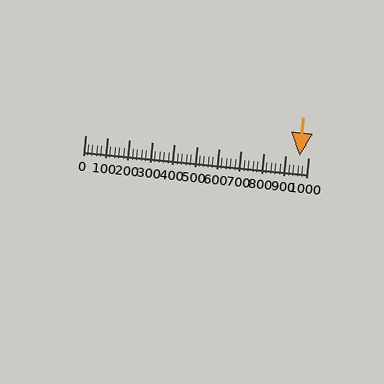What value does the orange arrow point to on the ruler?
The orange arrow points to approximately 960.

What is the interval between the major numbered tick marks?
The major tick marks are spaced 100 units apart.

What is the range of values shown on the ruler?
The ruler shows values from 0 to 1000.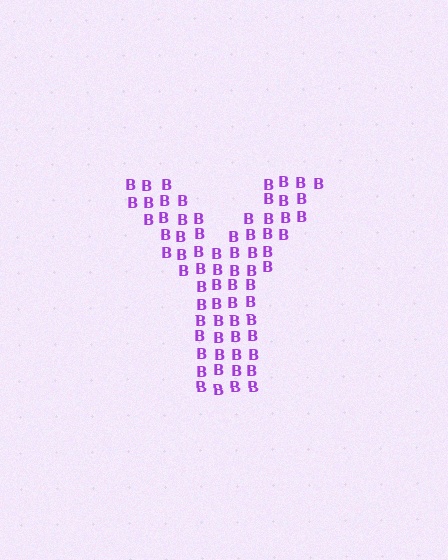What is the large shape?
The large shape is the letter Y.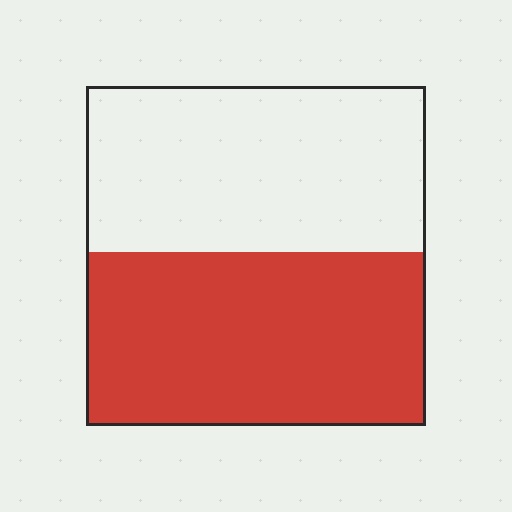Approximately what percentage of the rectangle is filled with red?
Approximately 50%.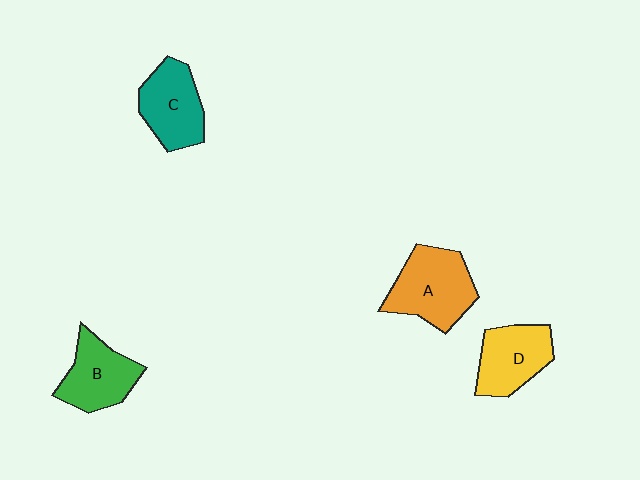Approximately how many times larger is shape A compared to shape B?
Approximately 1.2 times.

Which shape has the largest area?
Shape A (orange).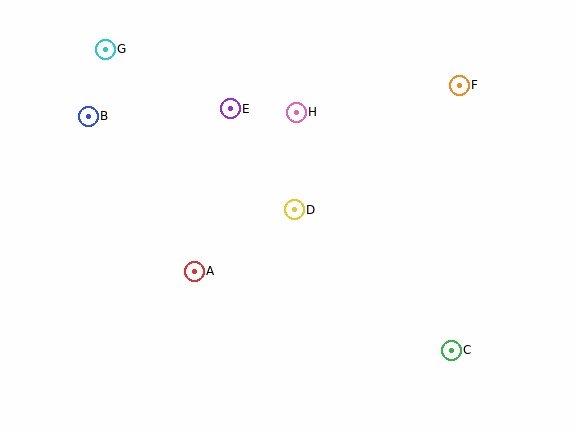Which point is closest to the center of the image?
Point D at (294, 210) is closest to the center.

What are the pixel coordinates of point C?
Point C is at (451, 350).